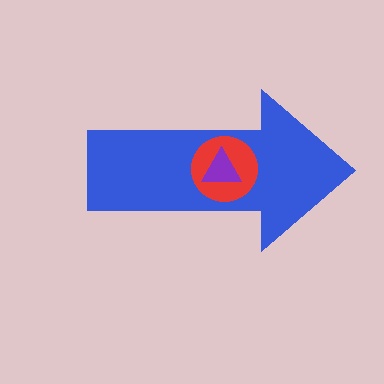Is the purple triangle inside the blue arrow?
Yes.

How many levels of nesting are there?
3.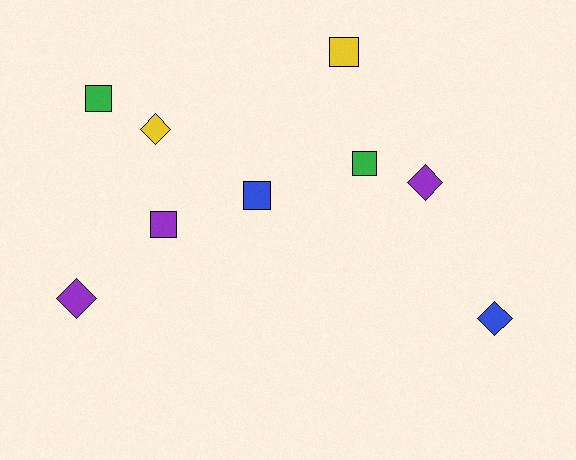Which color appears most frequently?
Purple, with 3 objects.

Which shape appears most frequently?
Square, with 5 objects.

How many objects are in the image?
There are 9 objects.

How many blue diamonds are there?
There is 1 blue diamond.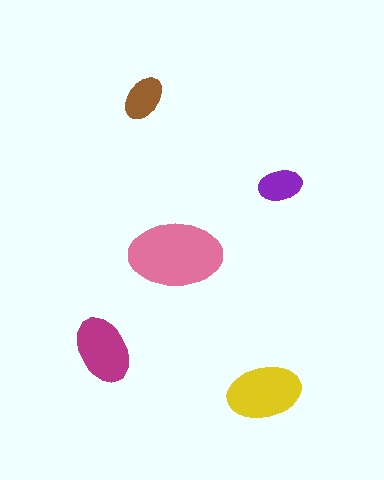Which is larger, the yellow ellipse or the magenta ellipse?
The yellow one.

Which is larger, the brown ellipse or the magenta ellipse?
The magenta one.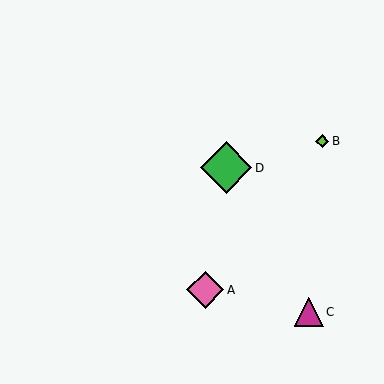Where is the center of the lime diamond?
The center of the lime diamond is at (322, 141).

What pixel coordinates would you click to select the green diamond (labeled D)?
Click at (226, 168) to select the green diamond D.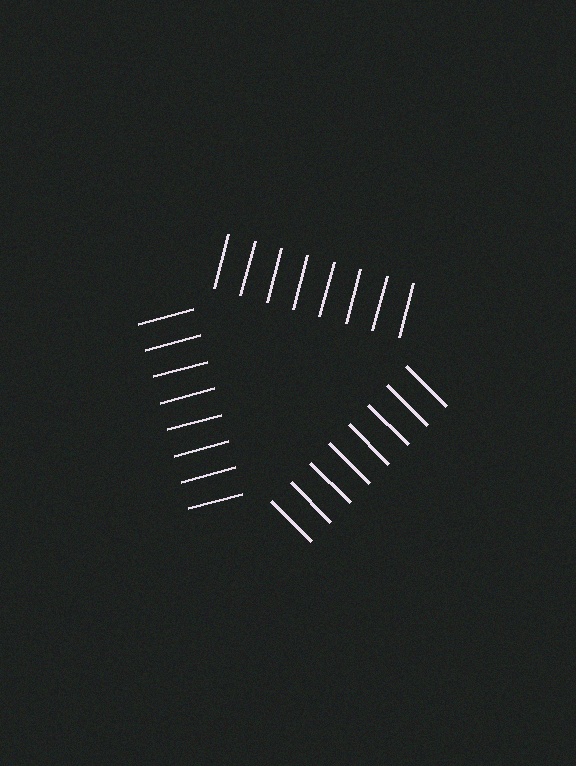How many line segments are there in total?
24 — 8 along each of the 3 edges.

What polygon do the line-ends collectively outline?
An illusory triangle — the line segments terminate on its edges but no continuous stroke is drawn.